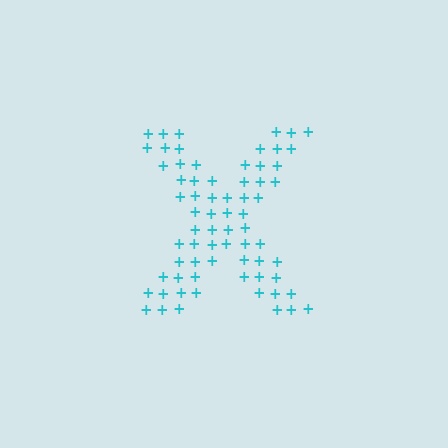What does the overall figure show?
The overall figure shows the letter X.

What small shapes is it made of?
It is made of small plus signs.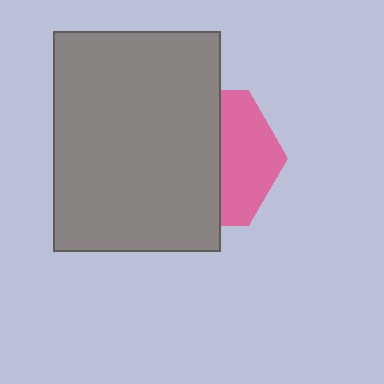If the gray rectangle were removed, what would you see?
You would see the complete pink hexagon.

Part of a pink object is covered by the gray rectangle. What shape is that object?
It is a hexagon.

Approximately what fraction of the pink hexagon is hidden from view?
Roughly 61% of the pink hexagon is hidden behind the gray rectangle.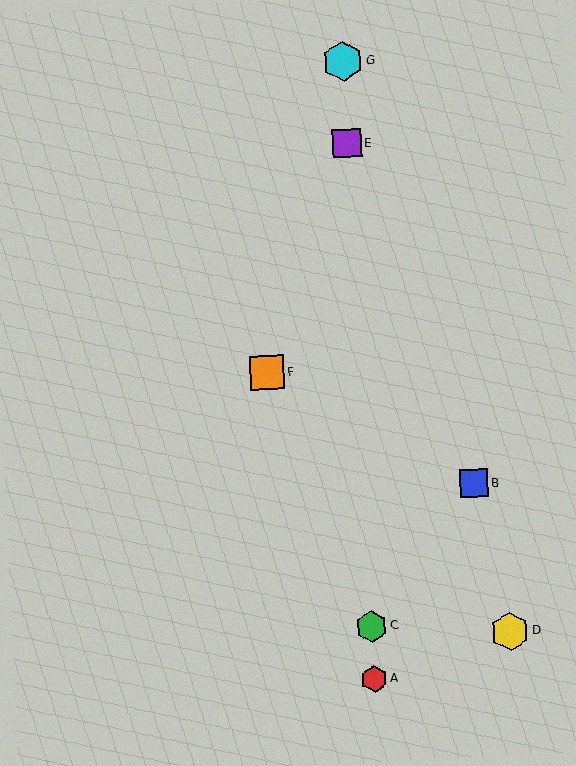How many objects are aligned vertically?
4 objects (A, C, E, G) are aligned vertically.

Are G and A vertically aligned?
Yes, both are at x≈343.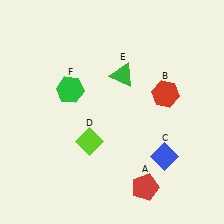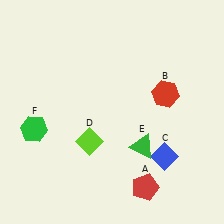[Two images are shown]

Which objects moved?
The objects that moved are: the green triangle (E), the green hexagon (F).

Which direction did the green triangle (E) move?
The green triangle (E) moved down.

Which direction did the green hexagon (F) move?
The green hexagon (F) moved down.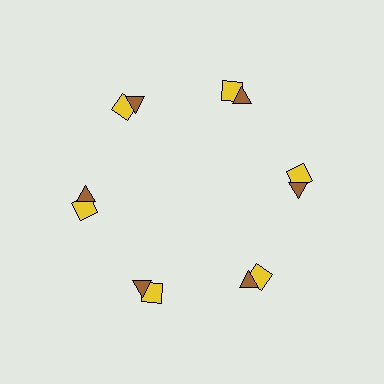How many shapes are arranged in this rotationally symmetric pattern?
There are 12 shapes, arranged in 6 groups of 2.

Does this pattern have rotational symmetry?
Yes, this pattern has 6-fold rotational symmetry. It looks the same after rotating 60 degrees around the center.